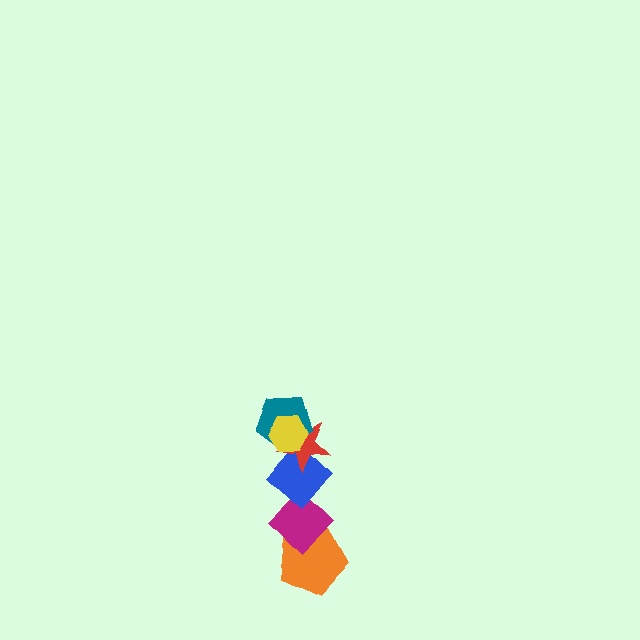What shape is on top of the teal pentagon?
The yellow hexagon is on top of the teal pentagon.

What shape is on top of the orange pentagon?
The magenta diamond is on top of the orange pentagon.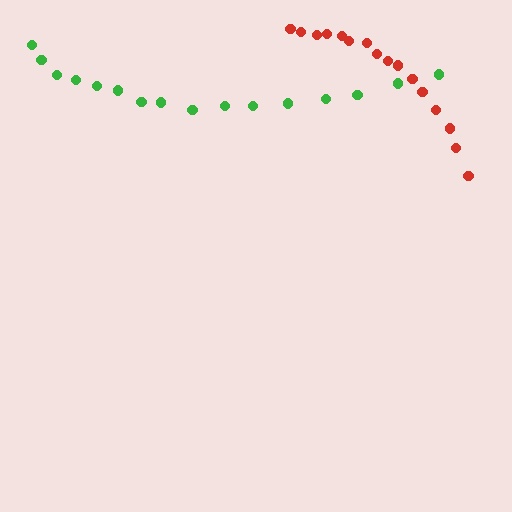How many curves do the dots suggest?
There are 2 distinct paths.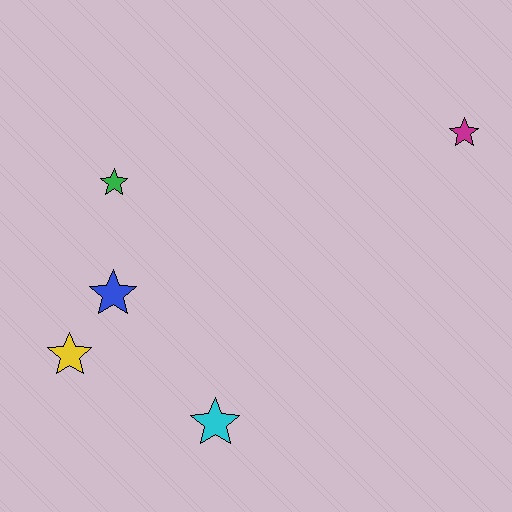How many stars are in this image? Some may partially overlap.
There are 5 stars.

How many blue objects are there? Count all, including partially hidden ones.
There is 1 blue object.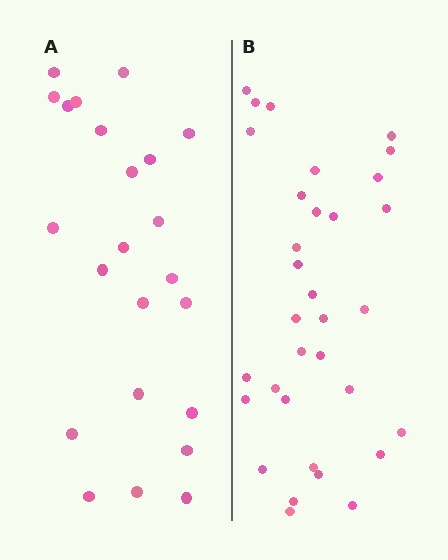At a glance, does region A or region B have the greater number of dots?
Region B (the right region) has more dots.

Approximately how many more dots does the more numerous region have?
Region B has roughly 10 or so more dots than region A.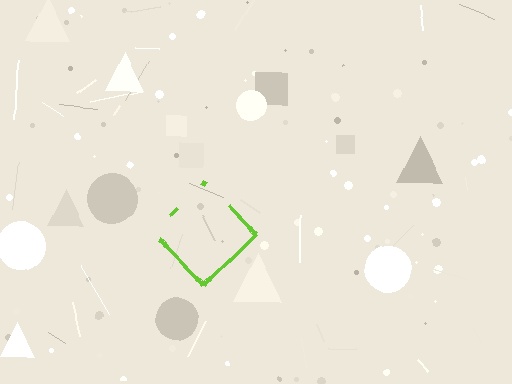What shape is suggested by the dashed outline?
The dashed outline suggests a diamond.